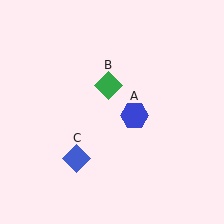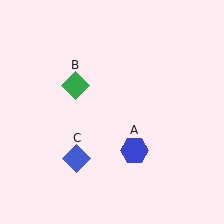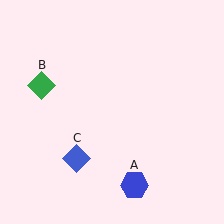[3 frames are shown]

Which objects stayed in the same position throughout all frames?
Blue diamond (object C) remained stationary.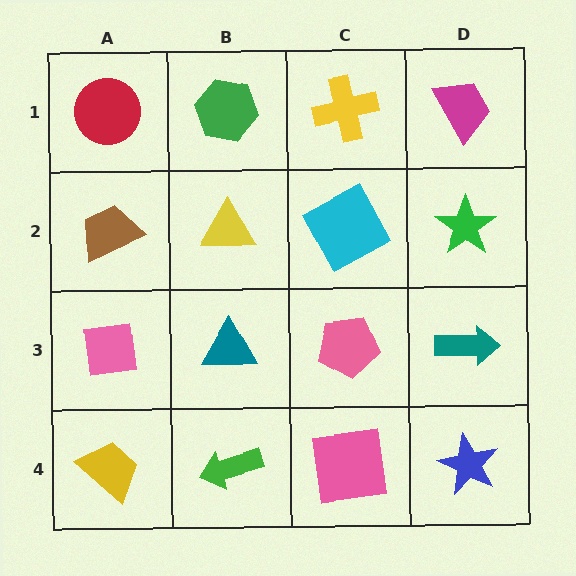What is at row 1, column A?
A red circle.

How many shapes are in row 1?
4 shapes.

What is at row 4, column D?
A blue star.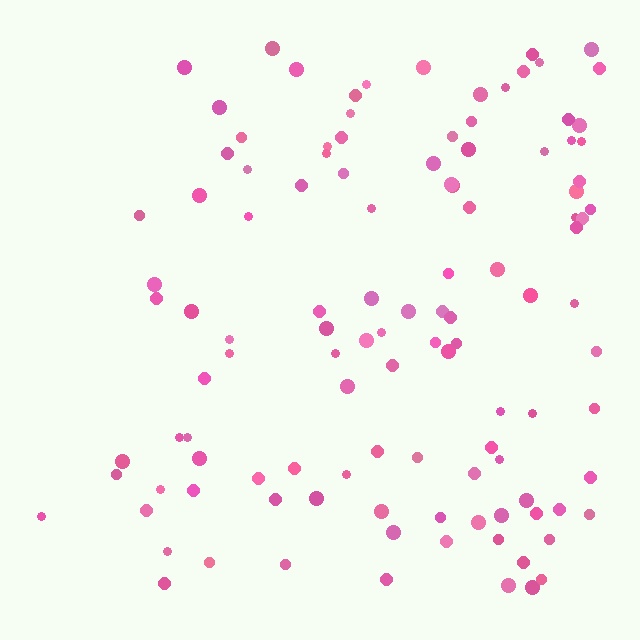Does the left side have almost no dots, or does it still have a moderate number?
Still a moderate number, just noticeably fewer than the right.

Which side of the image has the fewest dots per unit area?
The left.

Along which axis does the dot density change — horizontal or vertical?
Horizontal.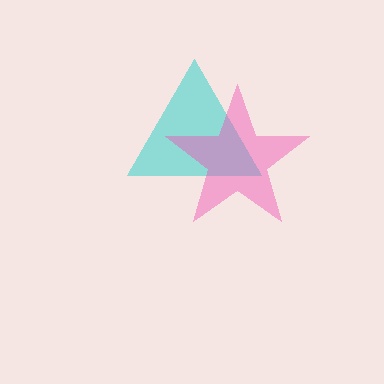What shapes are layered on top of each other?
The layered shapes are: a cyan triangle, a pink star.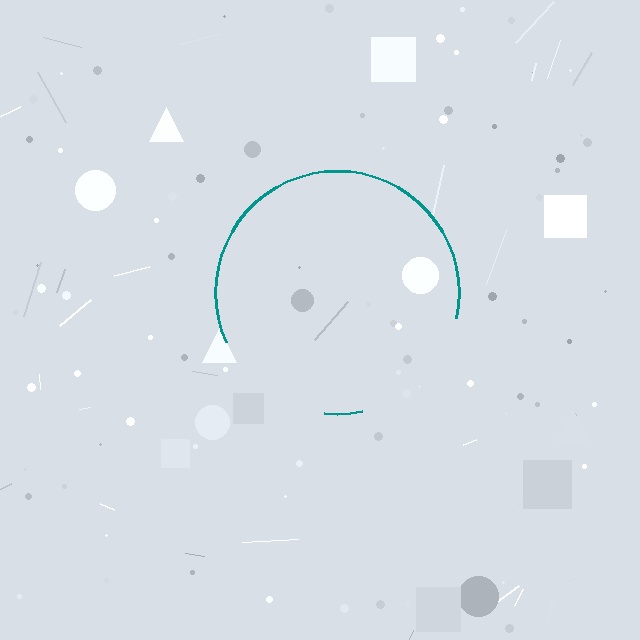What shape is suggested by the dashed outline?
The dashed outline suggests a circle.